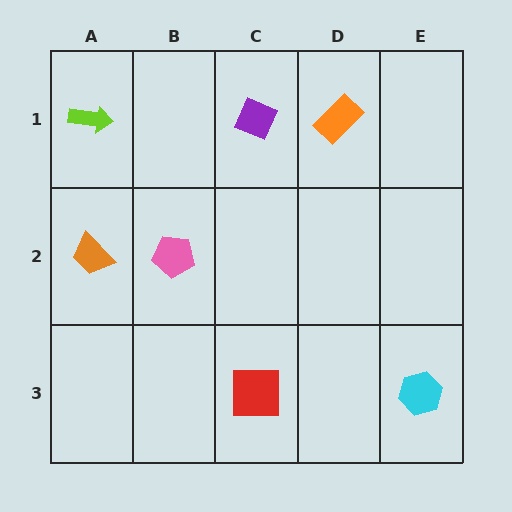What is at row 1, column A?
A lime arrow.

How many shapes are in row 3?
2 shapes.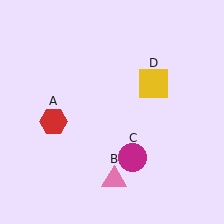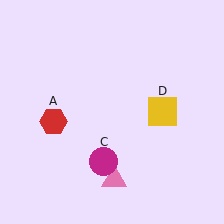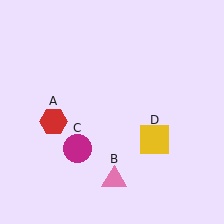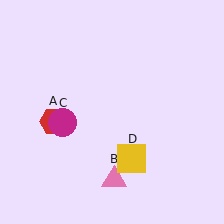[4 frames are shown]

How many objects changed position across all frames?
2 objects changed position: magenta circle (object C), yellow square (object D).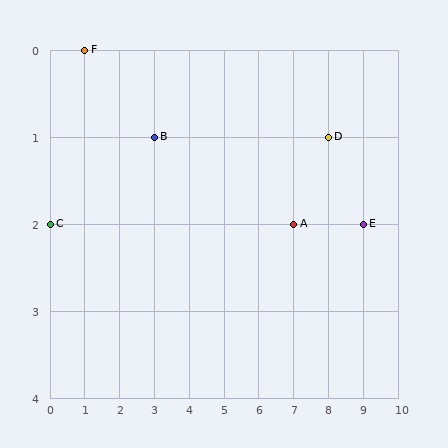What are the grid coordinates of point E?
Point E is at grid coordinates (9, 2).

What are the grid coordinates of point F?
Point F is at grid coordinates (1, 0).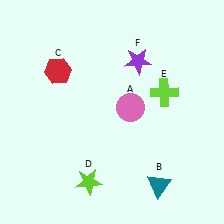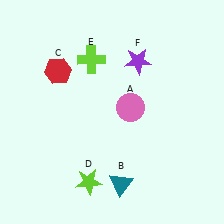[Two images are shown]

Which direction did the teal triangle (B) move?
The teal triangle (B) moved left.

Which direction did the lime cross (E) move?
The lime cross (E) moved left.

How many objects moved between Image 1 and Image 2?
2 objects moved between the two images.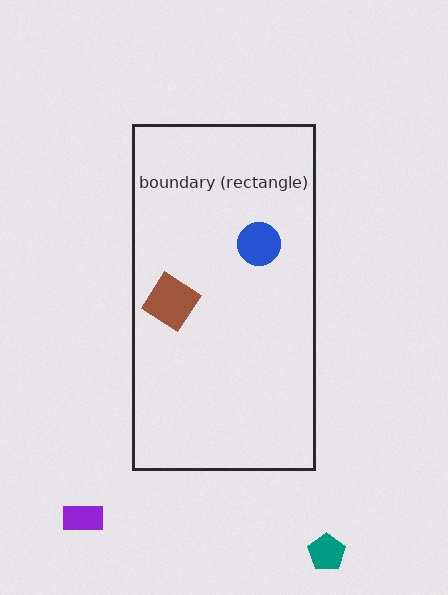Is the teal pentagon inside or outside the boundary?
Outside.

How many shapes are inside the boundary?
2 inside, 2 outside.